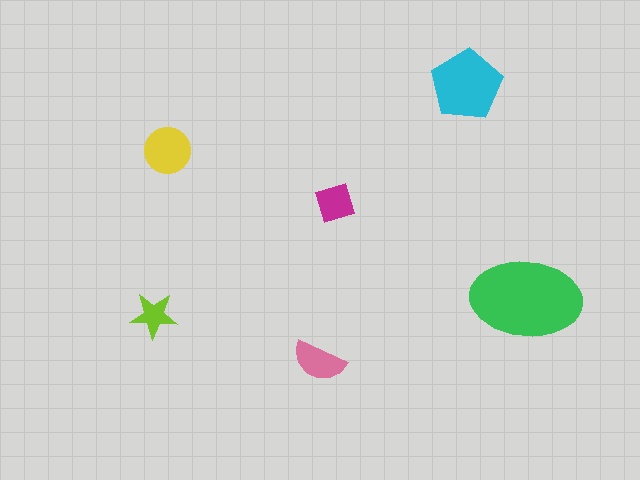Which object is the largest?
The green ellipse.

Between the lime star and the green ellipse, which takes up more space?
The green ellipse.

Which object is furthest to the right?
The green ellipse is rightmost.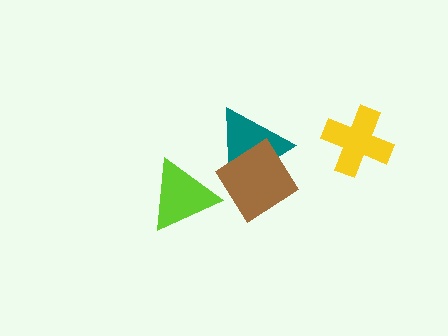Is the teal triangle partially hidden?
Yes, it is partially covered by another shape.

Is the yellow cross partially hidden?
No, no other shape covers it.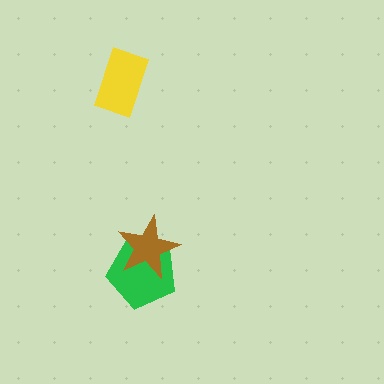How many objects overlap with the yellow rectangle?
0 objects overlap with the yellow rectangle.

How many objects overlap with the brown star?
1 object overlaps with the brown star.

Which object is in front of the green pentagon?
The brown star is in front of the green pentagon.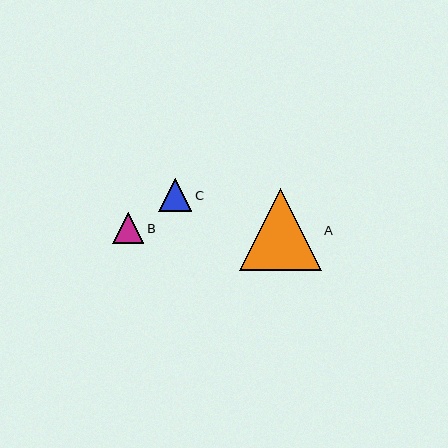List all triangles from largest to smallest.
From largest to smallest: A, C, B.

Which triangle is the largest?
Triangle A is the largest with a size of approximately 82 pixels.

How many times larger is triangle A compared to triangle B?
Triangle A is approximately 2.6 times the size of triangle B.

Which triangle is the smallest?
Triangle B is the smallest with a size of approximately 31 pixels.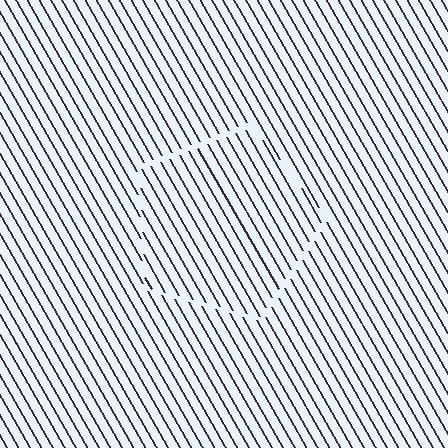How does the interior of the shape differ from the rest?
The interior of the shape contains the same grating, shifted by half a period — the contour is defined by the phase discontinuity where line-ends from the inner and outer gratings abut.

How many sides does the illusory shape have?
5 sides — the line-ends trace a pentagon.